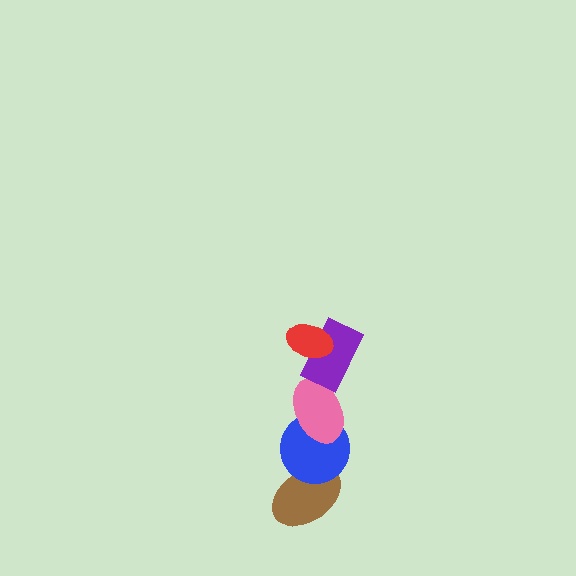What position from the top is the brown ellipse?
The brown ellipse is 5th from the top.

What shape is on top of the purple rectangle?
The red ellipse is on top of the purple rectangle.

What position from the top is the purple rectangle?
The purple rectangle is 2nd from the top.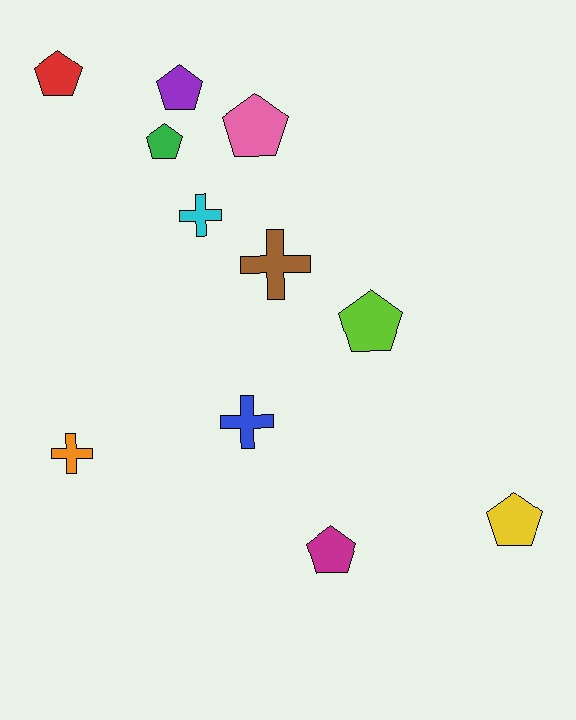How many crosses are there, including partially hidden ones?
There are 4 crosses.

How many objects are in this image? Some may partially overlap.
There are 11 objects.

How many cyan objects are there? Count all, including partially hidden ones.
There is 1 cyan object.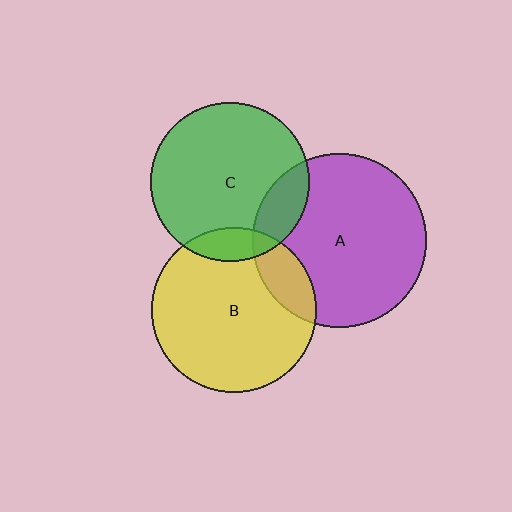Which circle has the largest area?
Circle A (purple).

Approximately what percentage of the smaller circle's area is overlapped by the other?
Approximately 10%.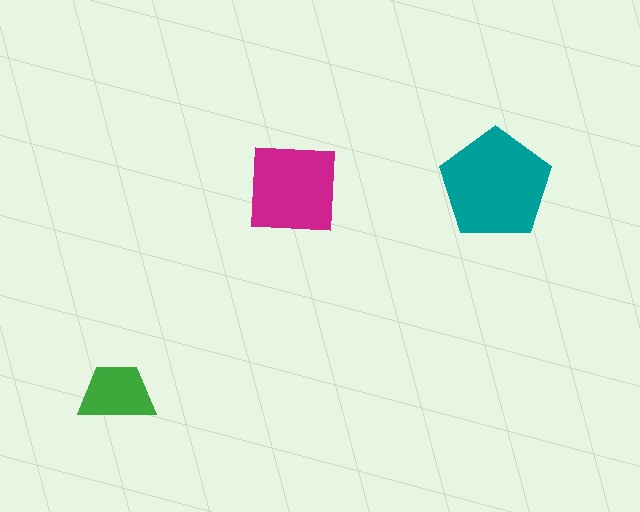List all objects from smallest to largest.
The green trapezoid, the magenta square, the teal pentagon.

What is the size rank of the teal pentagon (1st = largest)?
1st.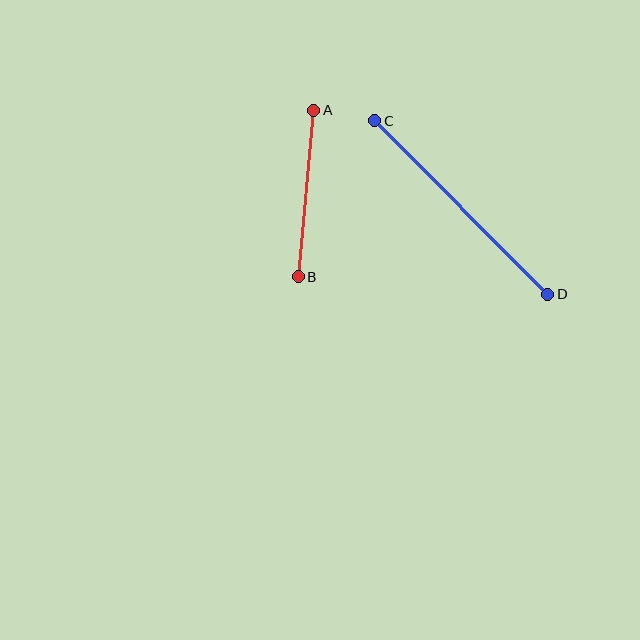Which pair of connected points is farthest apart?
Points C and D are farthest apart.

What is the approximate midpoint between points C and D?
The midpoint is at approximately (461, 207) pixels.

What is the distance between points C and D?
The distance is approximately 245 pixels.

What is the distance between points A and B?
The distance is approximately 167 pixels.